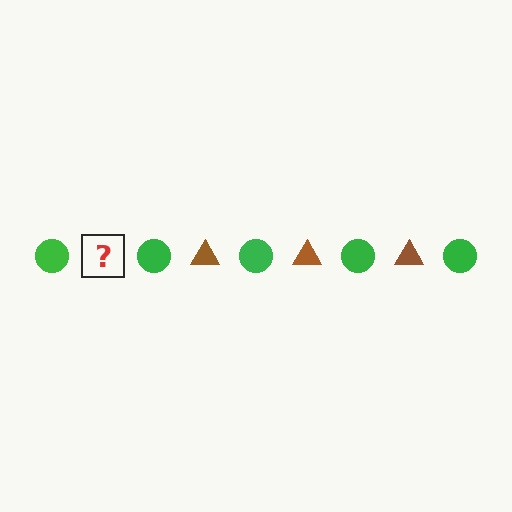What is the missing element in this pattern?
The missing element is a brown triangle.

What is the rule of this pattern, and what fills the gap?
The rule is that the pattern alternates between green circle and brown triangle. The gap should be filled with a brown triangle.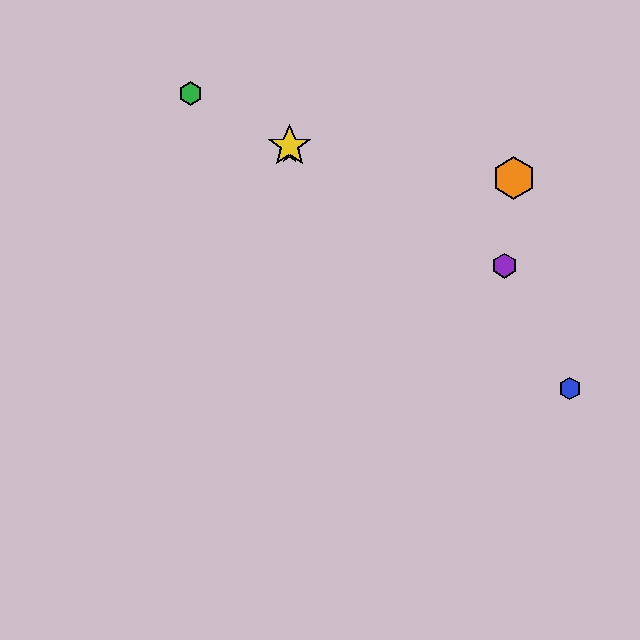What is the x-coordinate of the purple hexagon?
The purple hexagon is at x≈505.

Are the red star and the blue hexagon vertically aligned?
No, the red star is at x≈290 and the blue hexagon is at x≈570.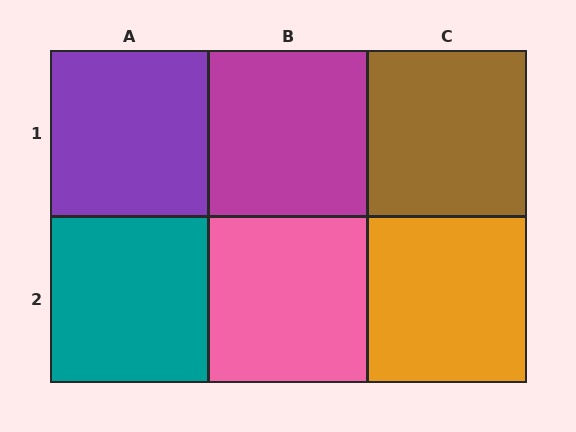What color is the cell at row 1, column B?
Magenta.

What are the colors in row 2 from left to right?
Teal, pink, orange.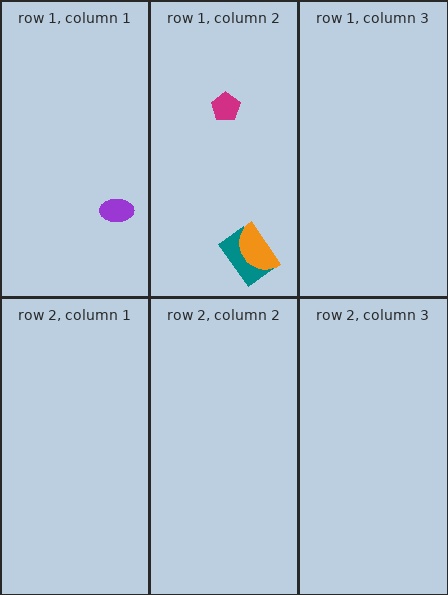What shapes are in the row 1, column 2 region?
The teal rectangle, the orange semicircle, the magenta pentagon.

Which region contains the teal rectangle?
The row 1, column 2 region.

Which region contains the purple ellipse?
The row 1, column 1 region.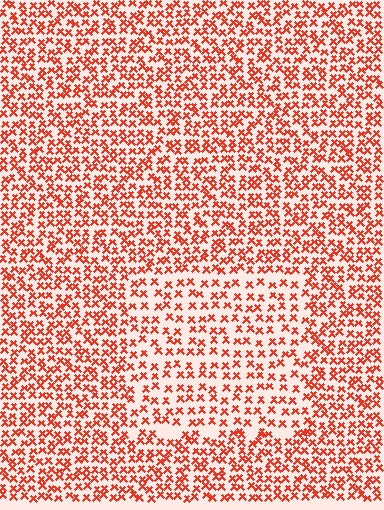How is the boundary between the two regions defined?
The boundary is defined by a change in element density (approximately 1.6x ratio). All elements are the same color, size, and shape.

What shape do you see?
I see a rectangle.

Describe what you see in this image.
The image contains small red elements arranged at two different densities. A rectangle-shaped region is visible where the elements are less densely packed than the surrounding area.